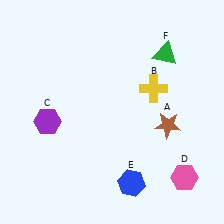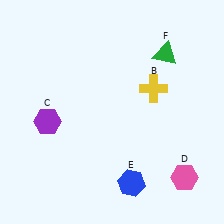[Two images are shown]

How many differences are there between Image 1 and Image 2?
There is 1 difference between the two images.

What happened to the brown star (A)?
The brown star (A) was removed in Image 2. It was in the bottom-right area of Image 1.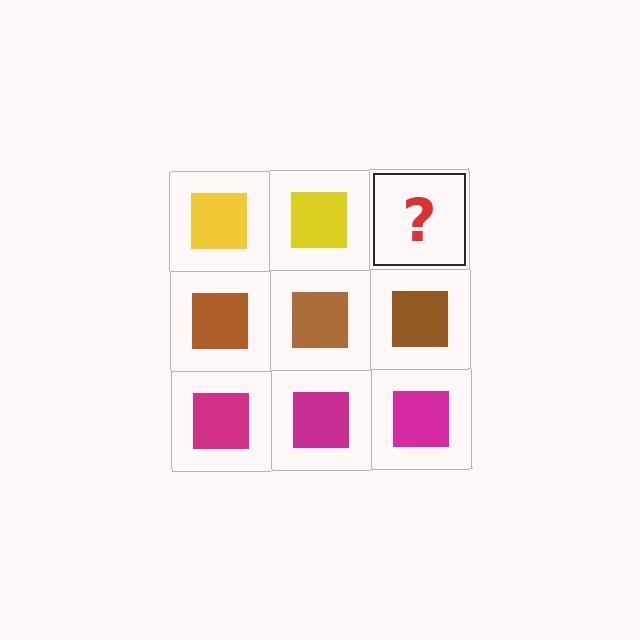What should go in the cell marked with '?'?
The missing cell should contain a yellow square.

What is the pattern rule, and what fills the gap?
The rule is that each row has a consistent color. The gap should be filled with a yellow square.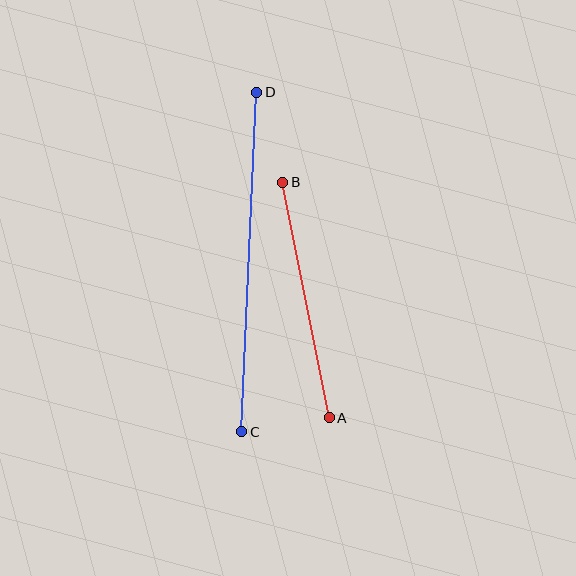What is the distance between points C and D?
The distance is approximately 340 pixels.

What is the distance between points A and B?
The distance is approximately 240 pixels.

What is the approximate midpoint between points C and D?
The midpoint is at approximately (249, 262) pixels.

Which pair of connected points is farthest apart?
Points C and D are farthest apart.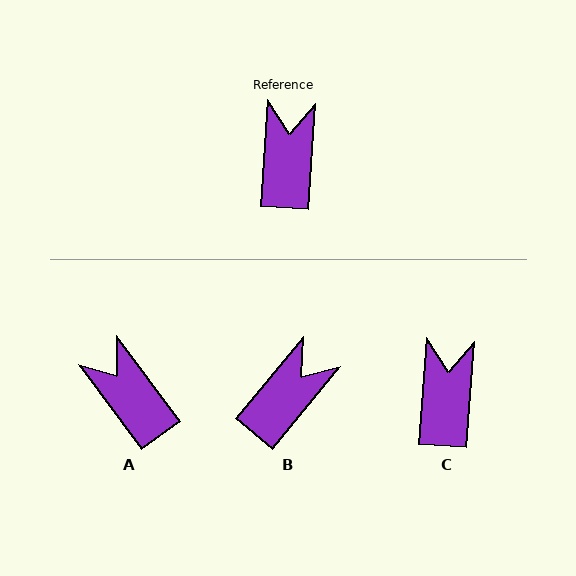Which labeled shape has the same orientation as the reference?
C.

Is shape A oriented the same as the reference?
No, it is off by about 41 degrees.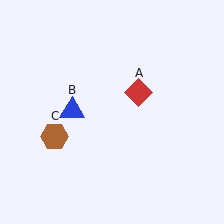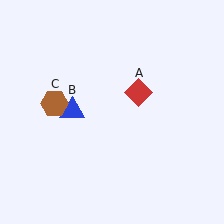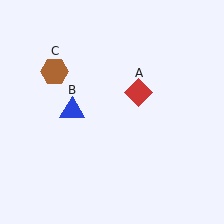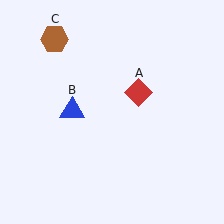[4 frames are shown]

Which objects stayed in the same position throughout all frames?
Red diamond (object A) and blue triangle (object B) remained stationary.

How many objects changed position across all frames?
1 object changed position: brown hexagon (object C).